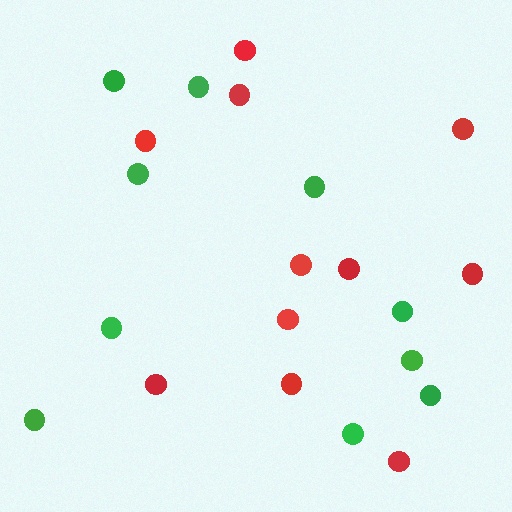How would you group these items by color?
There are 2 groups: one group of green circles (10) and one group of red circles (11).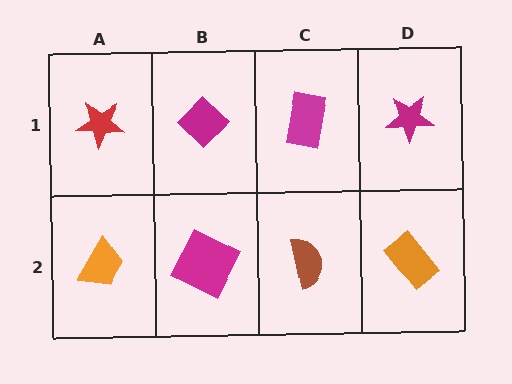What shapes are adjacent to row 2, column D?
A magenta star (row 1, column D), a brown semicircle (row 2, column C).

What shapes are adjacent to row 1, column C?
A brown semicircle (row 2, column C), a magenta diamond (row 1, column B), a magenta star (row 1, column D).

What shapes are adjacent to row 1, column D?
An orange rectangle (row 2, column D), a magenta rectangle (row 1, column C).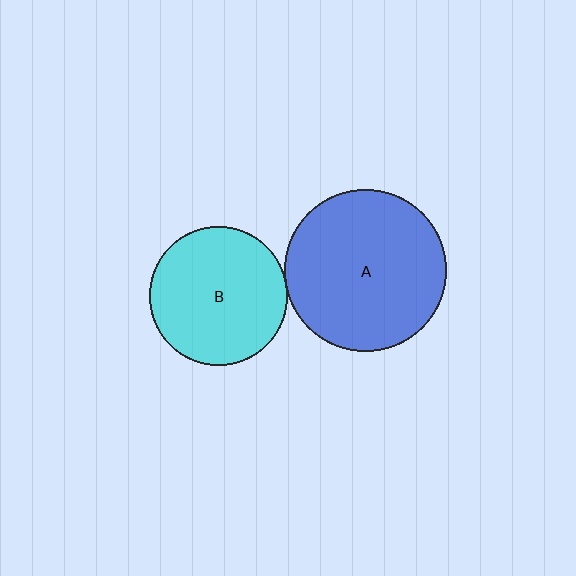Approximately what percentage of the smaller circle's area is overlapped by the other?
Approximately 5%.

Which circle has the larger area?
Circle A (blue).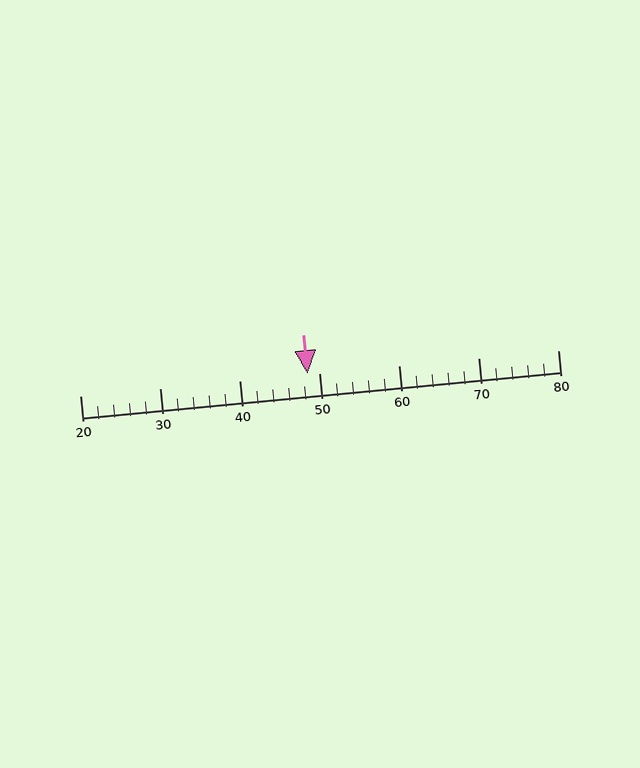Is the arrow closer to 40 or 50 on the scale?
The arrow is closer to 50.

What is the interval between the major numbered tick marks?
The major tick marks are spaced 10 units apart.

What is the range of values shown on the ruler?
The ruler shows values from 20 to 80.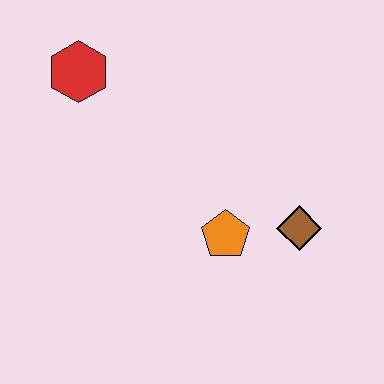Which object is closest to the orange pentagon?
The brown diamond is closest to the orange pentagon.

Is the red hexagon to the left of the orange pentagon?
Yes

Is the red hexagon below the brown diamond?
No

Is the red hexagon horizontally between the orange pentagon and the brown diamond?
No